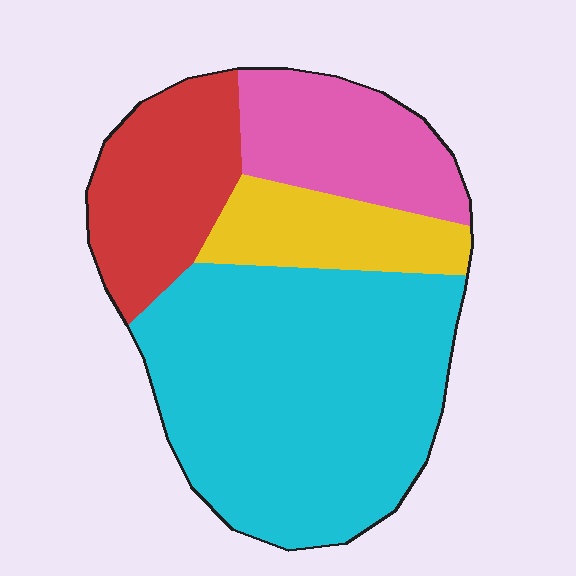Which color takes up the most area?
Cyan, at roughly 50%.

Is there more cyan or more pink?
Cyan.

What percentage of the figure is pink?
Pink covers 17% of the figure.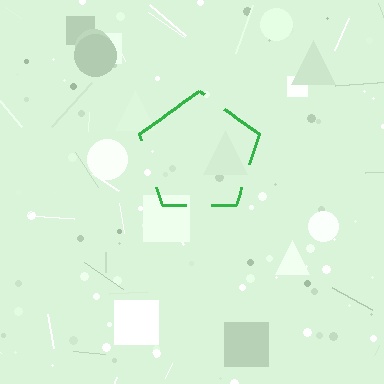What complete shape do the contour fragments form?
The contour fragments form a pentagon.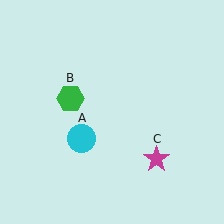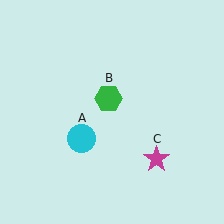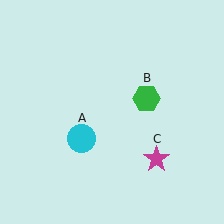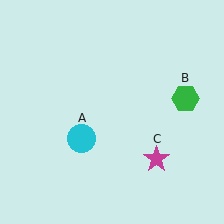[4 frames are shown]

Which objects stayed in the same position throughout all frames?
Cyan circle (object A) and magenta star (object C) remained stationary.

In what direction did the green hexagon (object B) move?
The green hexagon (object B) moved right.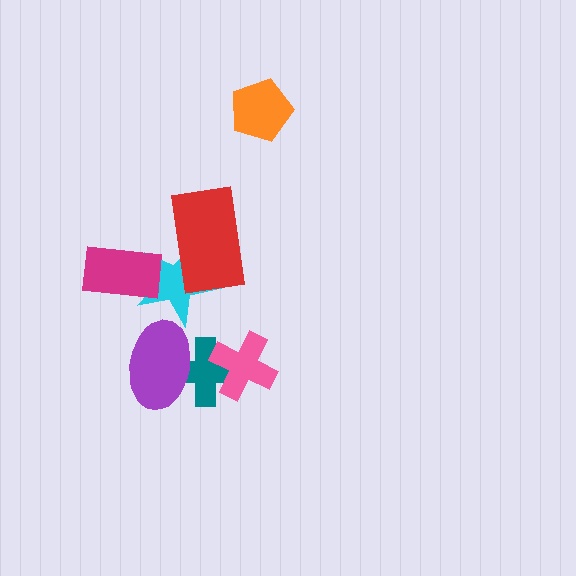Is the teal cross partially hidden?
Yes, it is partially covered by another shape.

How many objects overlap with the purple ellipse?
1 object overlaps with the purple ellipse.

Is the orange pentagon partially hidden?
No, no other shape covers it.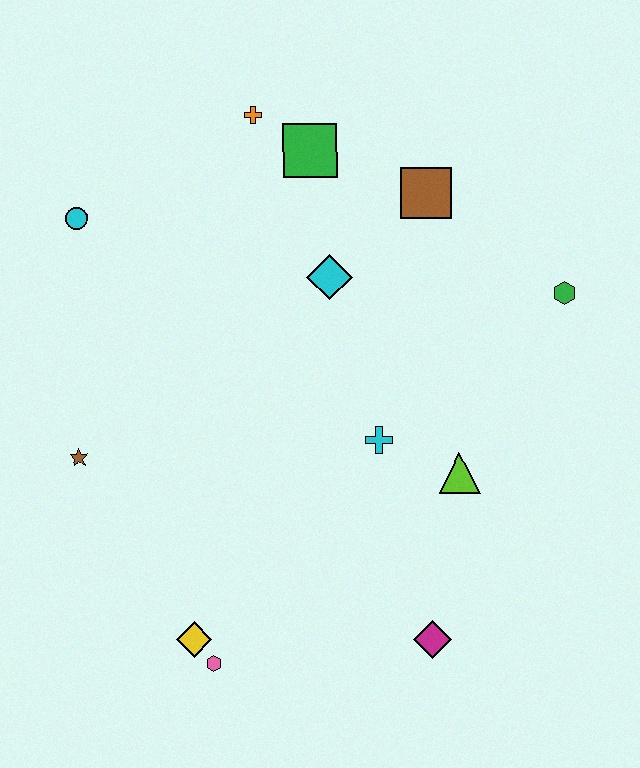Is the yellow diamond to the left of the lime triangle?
Yes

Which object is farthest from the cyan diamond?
The pink hexagon is farthest from the cyan diamond.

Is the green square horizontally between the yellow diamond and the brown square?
Yes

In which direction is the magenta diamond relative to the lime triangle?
The magenta diamond is below the lime triangle.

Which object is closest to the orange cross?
The green square is closest to the orange cross.